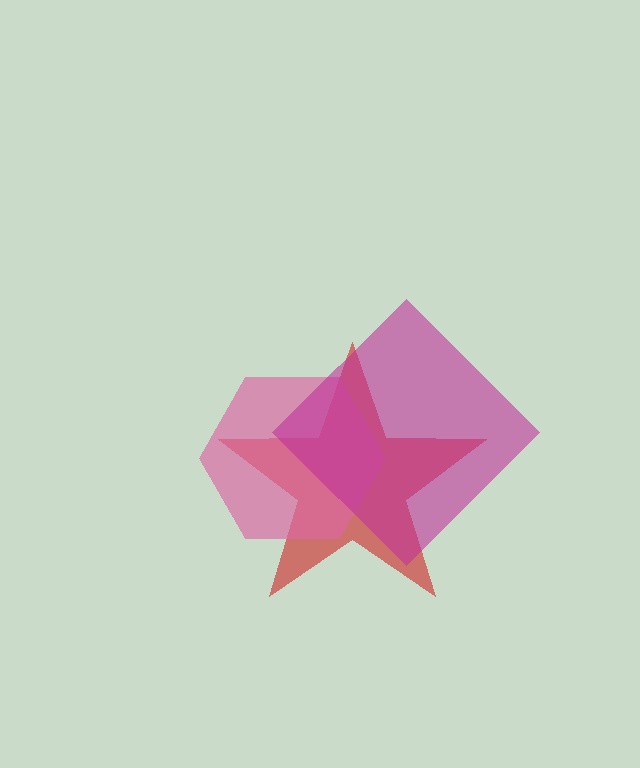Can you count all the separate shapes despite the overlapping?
Yes, there are 3 separate shapes.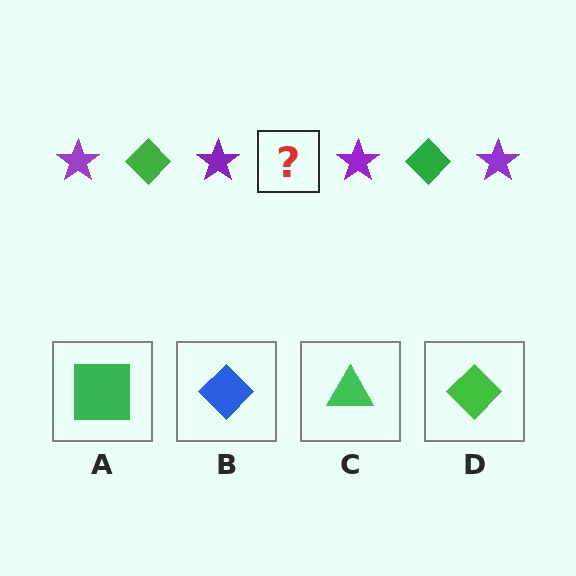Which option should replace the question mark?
Option D.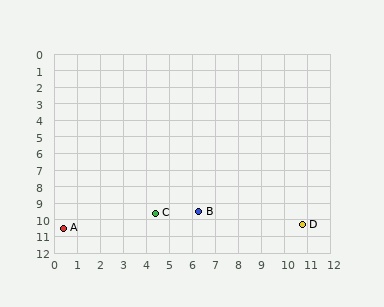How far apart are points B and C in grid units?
Points B and C are about 1.9 grid units apart.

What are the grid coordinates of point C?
Point C is at approximately (4.4, 9.6).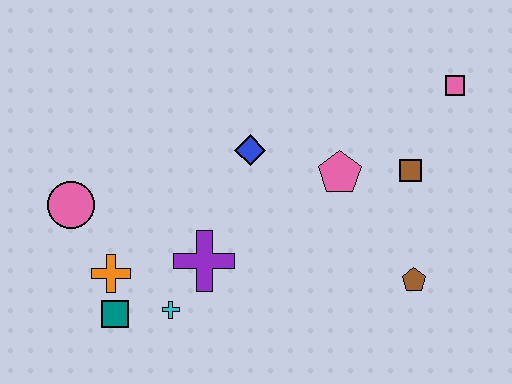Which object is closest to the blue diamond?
The pink pentagon is closest to the blue diamond.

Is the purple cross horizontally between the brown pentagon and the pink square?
No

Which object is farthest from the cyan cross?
The pink square is farthest from the cyan cross.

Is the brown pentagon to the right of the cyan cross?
Yes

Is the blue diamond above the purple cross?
Yes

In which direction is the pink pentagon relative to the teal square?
The pink pentagon is to the right of the teal square.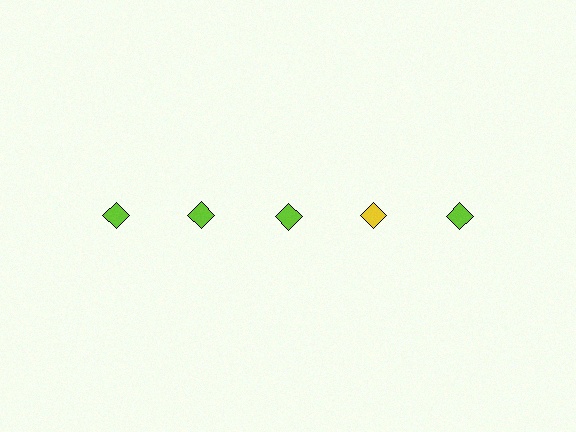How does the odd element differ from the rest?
It has a different color: yellow instead of lime.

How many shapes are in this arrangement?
There are 5 shapes arranged in a grid pattern.